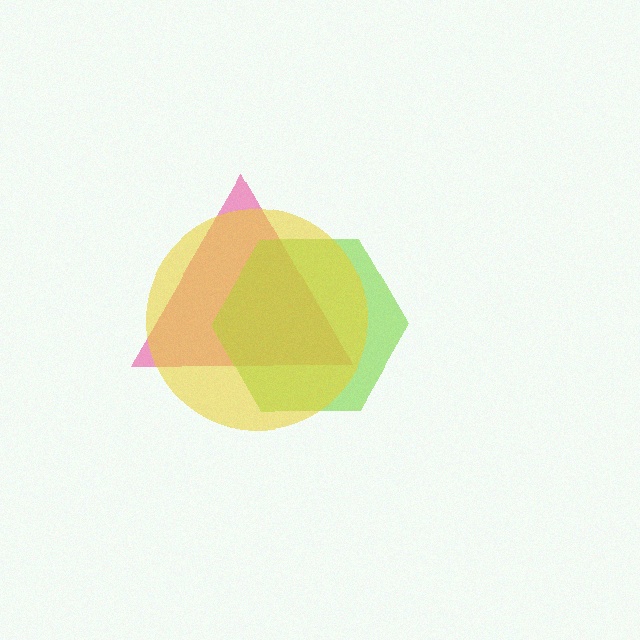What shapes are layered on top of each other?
The layered shapes are: a pink triangle, a lime hexagon, a yellow circle.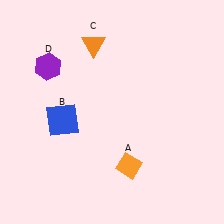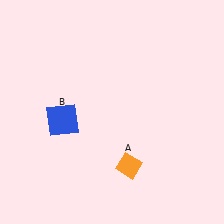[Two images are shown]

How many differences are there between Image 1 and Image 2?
There are 2 differences between the two images.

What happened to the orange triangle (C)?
The orange triangle (C) was removed in Image 2. It was in the top-left area of Image 1.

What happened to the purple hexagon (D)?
The purple hexagon (D) was removed in Image 2. It was in the top-left area of Image 1.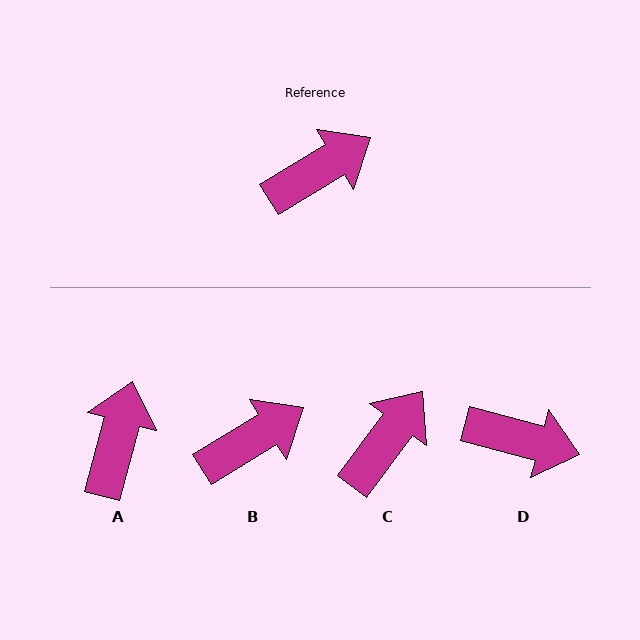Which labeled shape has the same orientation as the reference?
B.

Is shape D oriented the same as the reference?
No, it is off by about 46 degrees.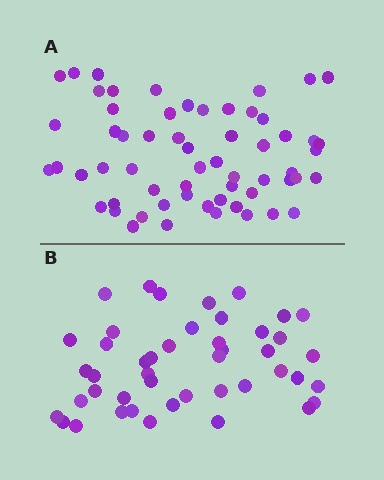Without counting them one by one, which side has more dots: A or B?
Region A (the top region) has more dots.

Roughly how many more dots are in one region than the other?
Region A has approximately 15 more dots than region B.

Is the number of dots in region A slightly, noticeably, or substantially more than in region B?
Region A has noticeably more, but not dramatically so. The ratio is roughly 1.3 to 1.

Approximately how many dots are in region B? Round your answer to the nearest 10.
About 40 dots. (The exact count is 45, which rounds to 40.)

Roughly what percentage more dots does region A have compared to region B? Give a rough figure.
About 35% more.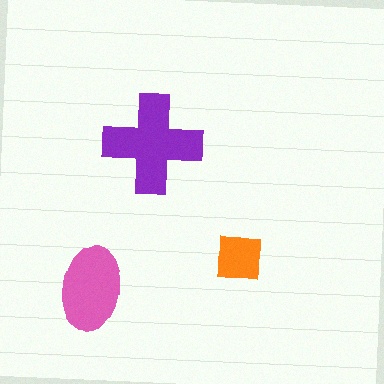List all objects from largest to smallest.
The purple cross, the pink ellipse, the orange square.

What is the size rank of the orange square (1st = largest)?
3rd.